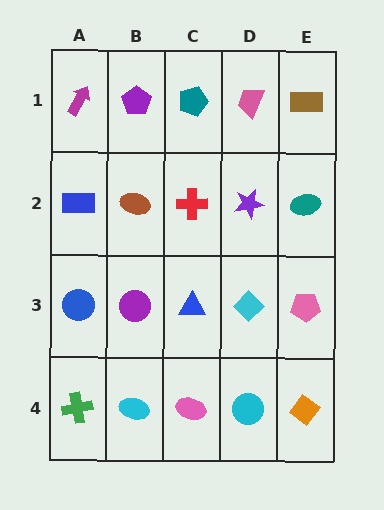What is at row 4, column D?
A cyan circle.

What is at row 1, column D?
A pink trapezoid.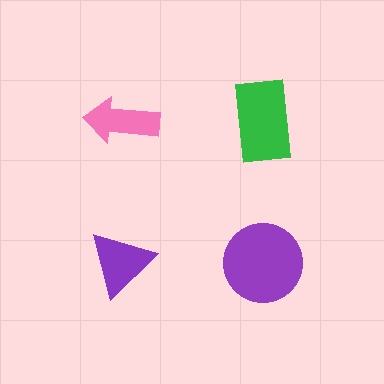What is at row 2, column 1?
A purple triangle.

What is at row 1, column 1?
A pink arrow.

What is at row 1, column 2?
A green rectangle.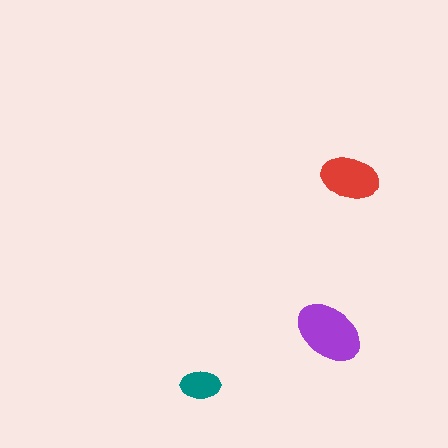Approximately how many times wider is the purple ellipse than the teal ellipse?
About 1.5 times wider.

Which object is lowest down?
The teal ellipse is bottommost.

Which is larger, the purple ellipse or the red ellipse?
The purple one.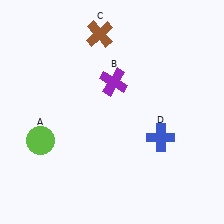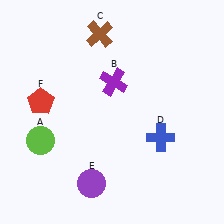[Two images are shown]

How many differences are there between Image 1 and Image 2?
There are 2 differences between the two images.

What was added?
A purple circle (E), a red pentagon (F) were added in Image 2.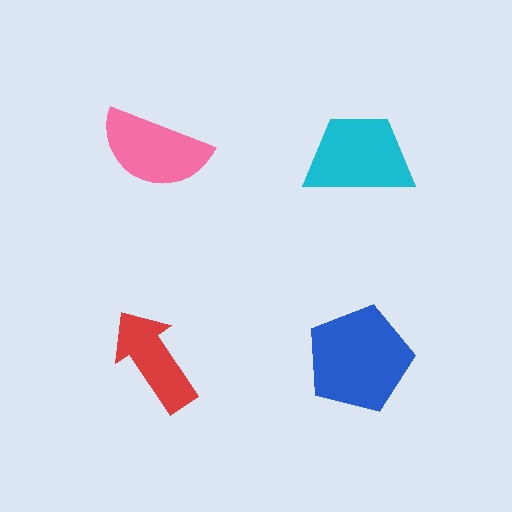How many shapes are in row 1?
2 shapes.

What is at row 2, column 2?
A blue pentagon.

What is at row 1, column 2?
A cyan trapezoid.